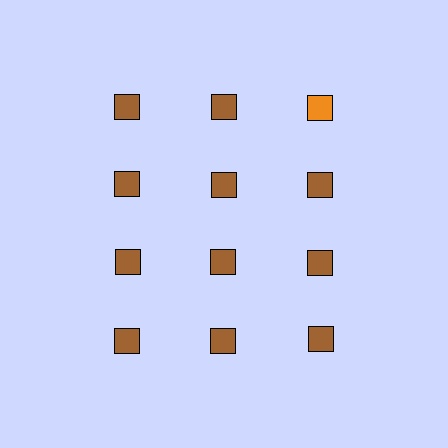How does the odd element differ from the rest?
It has a different color: orange instead of brown.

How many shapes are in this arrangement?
There are 12 shapes arranged in a grid pattern.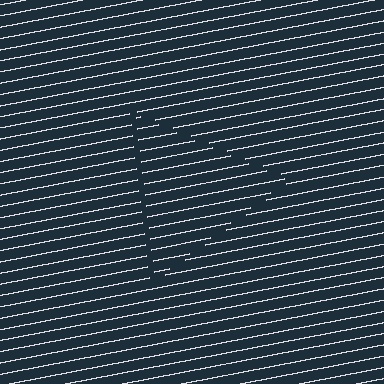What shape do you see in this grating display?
An illusory triangle. The interior of the shape contains the same grating, shifted by half a period — the contour is defined by the phase discontinuity where line-ends from the inner and outer gratings abut.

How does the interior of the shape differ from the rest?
The interior of the shape contains the same grating, shifted by half a period — the contour is defined by the phase discontinuity where line-ends from the inner and outer gratings abut.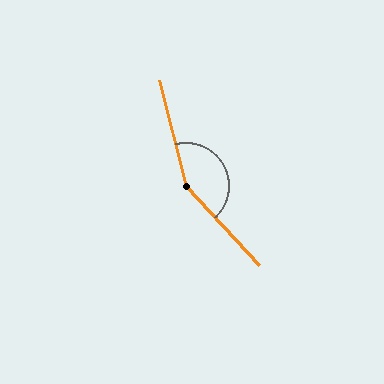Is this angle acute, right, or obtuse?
It is obtuse.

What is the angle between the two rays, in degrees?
Approximately 151 degrees.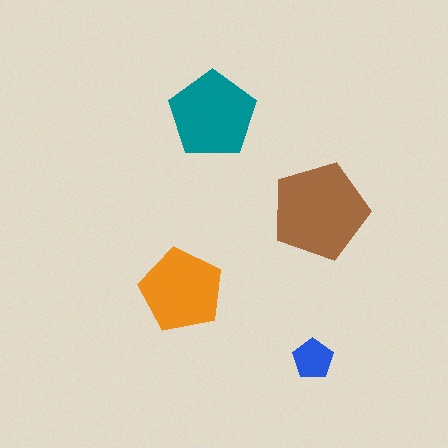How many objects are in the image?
There are 4 objects in the image.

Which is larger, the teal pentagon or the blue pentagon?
The teal one.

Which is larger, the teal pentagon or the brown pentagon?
The brown one.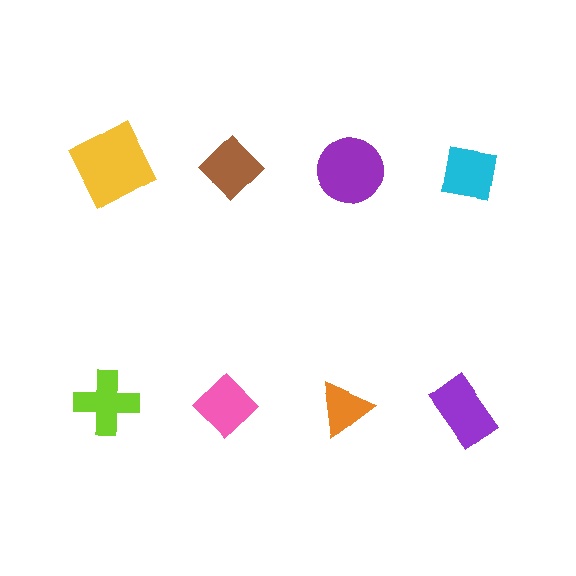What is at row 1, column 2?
A brown diamond.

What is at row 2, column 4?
A purple rectangle.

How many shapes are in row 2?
4 shapes.